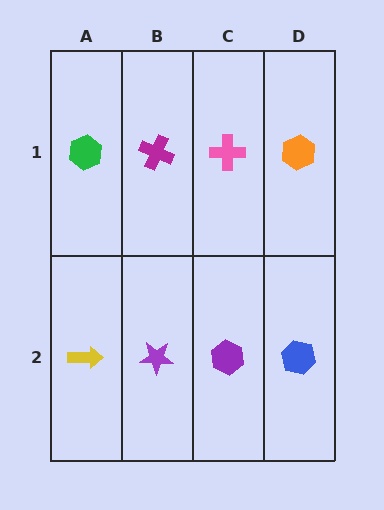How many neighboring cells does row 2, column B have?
3.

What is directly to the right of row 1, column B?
A pink cross.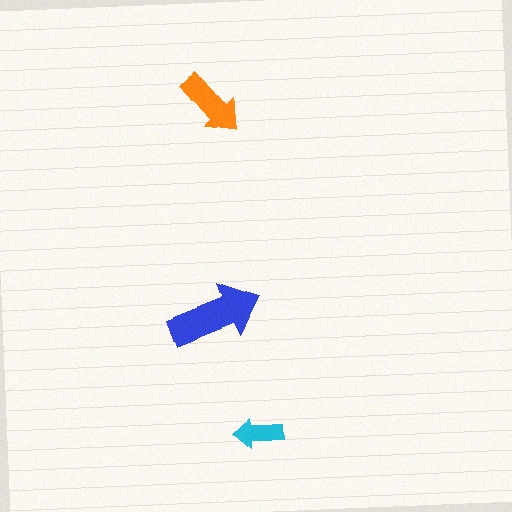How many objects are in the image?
There are 3 objects in the image.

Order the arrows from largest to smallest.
the blue one, the orange one, the cyan one.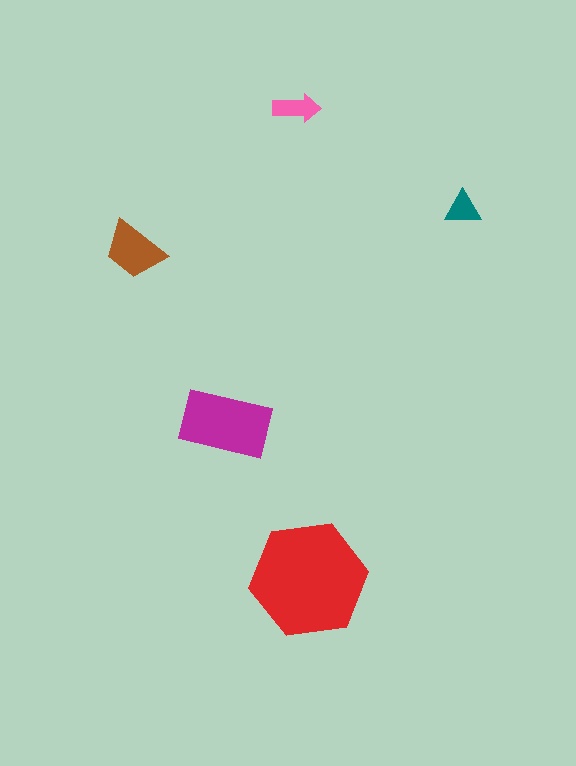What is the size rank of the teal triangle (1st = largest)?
5th.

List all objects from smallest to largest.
The teal triangle, the pink arrow, the brown trapezoid, the magenta rectangle, the red hexagon.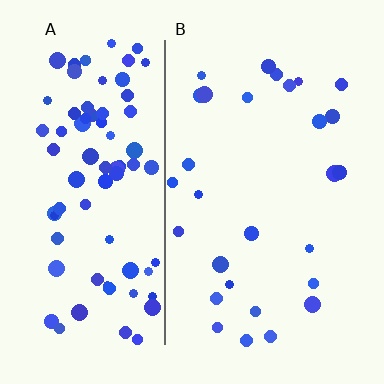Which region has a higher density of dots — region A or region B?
A (the left).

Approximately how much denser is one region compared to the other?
Approximately 3.0× — region A over region B.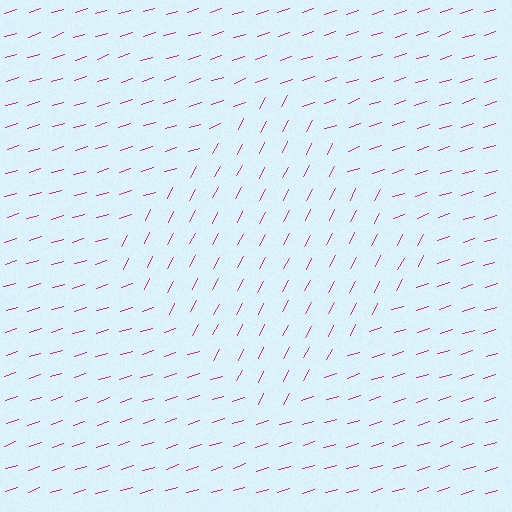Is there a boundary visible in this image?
Yes, there is a texture boundary formed by a change in line orientation.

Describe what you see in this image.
The image is filled with small magenta line segments. A diamond region in the image has lines oriented differently from the surrounding lines, creating a visible texture boundary.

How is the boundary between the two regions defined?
The boundary is defined purely by a change in line orientation (approximately 45 degrees difference). All lines are the same color and thickness.